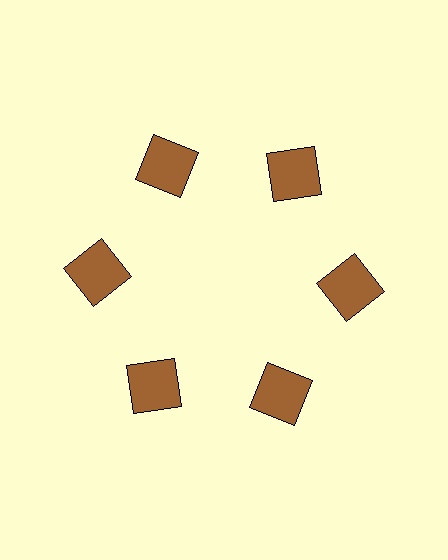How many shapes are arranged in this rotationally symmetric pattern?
There are 6 shapes, arranged in 6 groups of 1.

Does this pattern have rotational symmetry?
Yes, this pattern has 6-fold rotational symmetry. It looks the same after rotating 60 degrees around the center.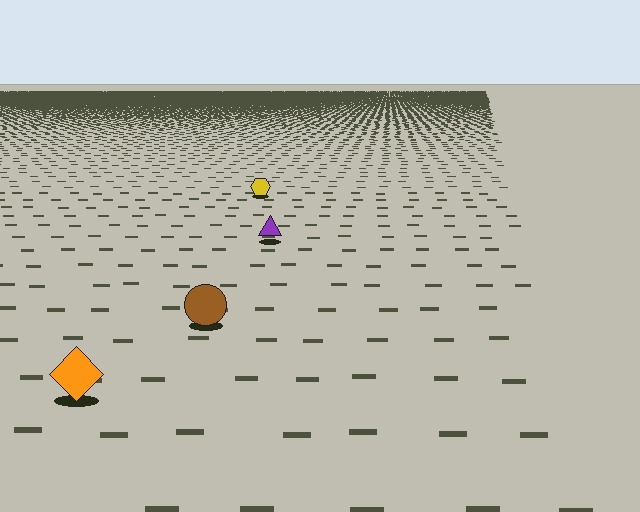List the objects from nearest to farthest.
From nearest to farthest: the orange diamond, the brown circle, the purple triangle, the yellow hexagon.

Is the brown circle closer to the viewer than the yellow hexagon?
Yes. The brown circle is closer — you can tell from the texture gradient: the ground texture is coarser near it.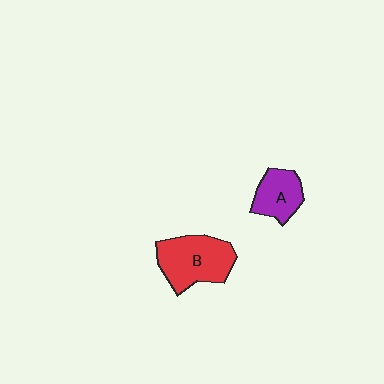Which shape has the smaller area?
Shape A (purple).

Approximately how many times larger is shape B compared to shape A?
Approximately 1.6 times.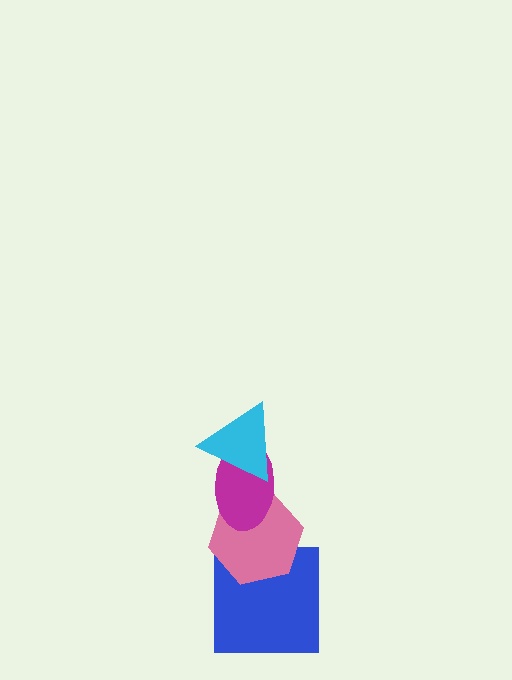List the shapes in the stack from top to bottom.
From top to bottom: the cyan triangle, the magenta ellipse, the pink hexagon, the blue square.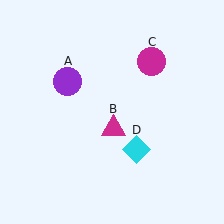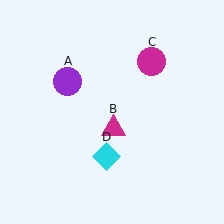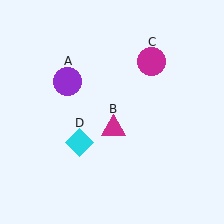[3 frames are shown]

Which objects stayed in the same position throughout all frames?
Purple circle (object A) and magenta triangle (object B) and magenta circle (object C) remained stationary.